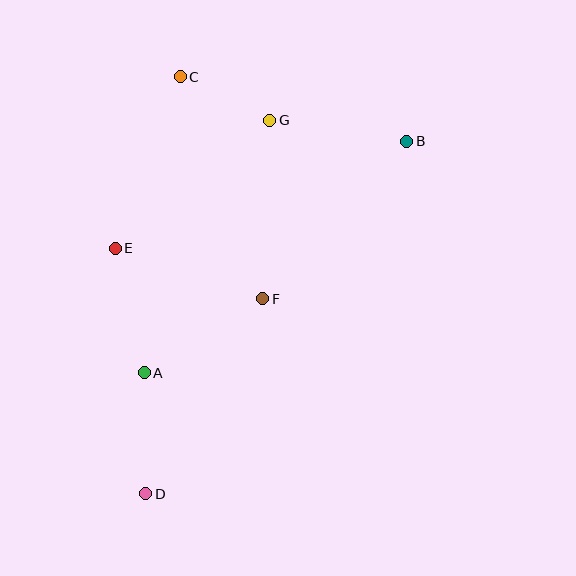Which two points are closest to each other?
Points C and G are closest to each other.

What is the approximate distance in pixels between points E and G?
The distance between E and G is approximately 201 pixels.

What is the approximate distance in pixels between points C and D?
The distance between C and D is approximately 419 pixels.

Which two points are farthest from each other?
Points B and D are farthest from each other.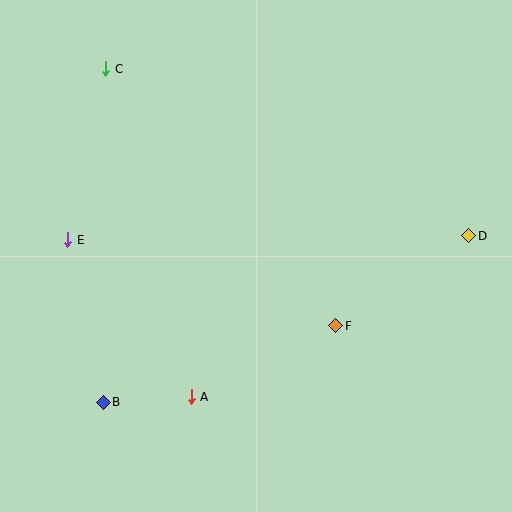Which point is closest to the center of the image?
Point F at (336, 326) is closest to the center.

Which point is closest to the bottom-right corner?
Point F is closest to the bottom-right corner.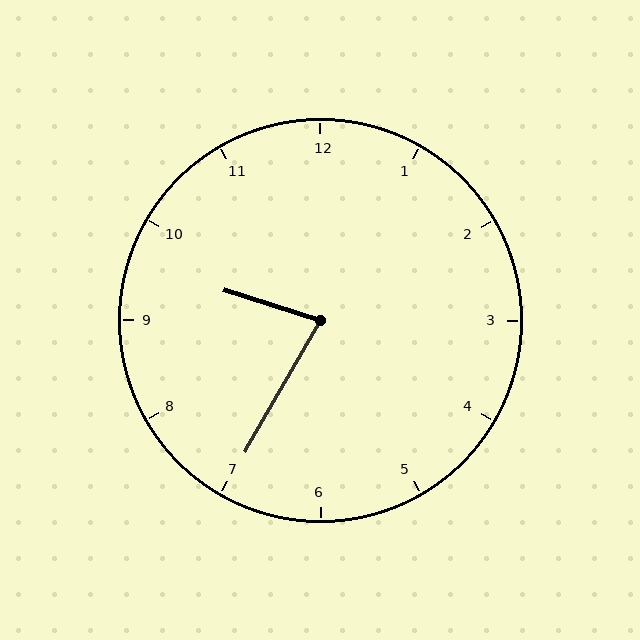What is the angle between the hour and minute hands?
Approximately 78 degrees.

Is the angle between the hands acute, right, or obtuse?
It is acute.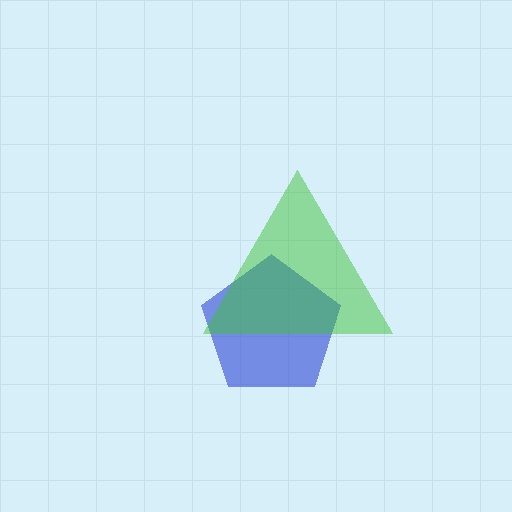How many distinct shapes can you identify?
There are 2 distinct shapes: a blue pentagon, a green triangle.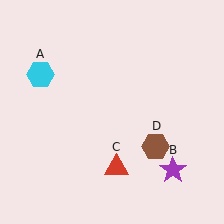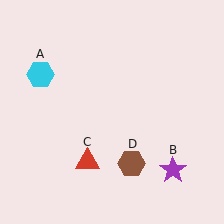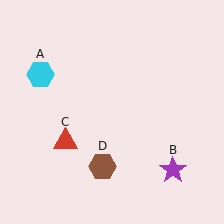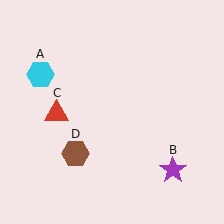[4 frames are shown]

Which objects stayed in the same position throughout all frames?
Cyan hexagon (object A) and purple star (object B) remained stationary.